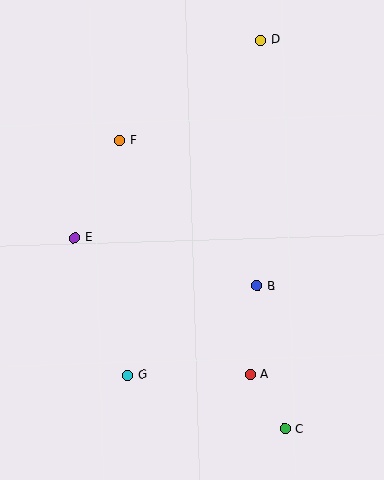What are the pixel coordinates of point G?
Point G is at (128, 375).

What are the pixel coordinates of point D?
Point D is at (261, 40).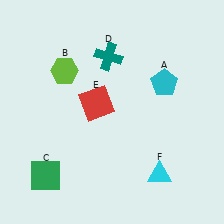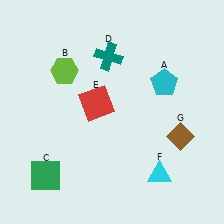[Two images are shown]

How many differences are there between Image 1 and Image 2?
There is 1 difference between the two images.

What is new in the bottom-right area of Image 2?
A brown diamond (G) was added in the bottom-right area of Image 2.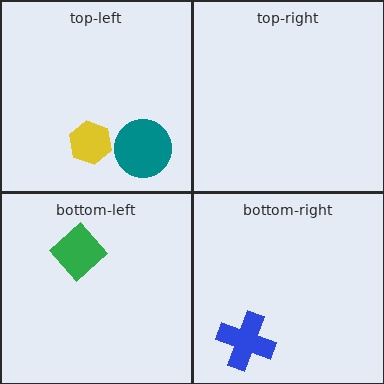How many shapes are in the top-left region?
2.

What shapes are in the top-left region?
The yellow hexagon, the teal circle.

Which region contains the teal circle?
The top-left region.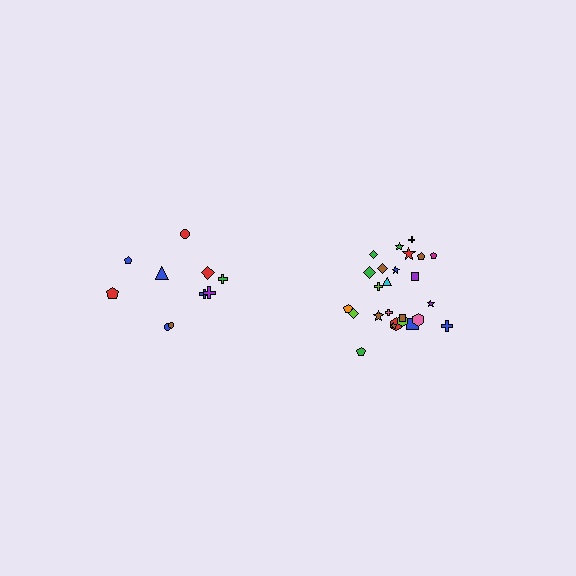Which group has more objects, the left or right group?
The right group.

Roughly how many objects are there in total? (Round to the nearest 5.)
Roughly 35 objects in total.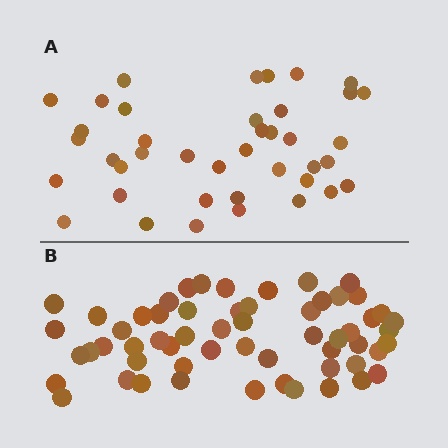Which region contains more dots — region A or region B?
Region B (the bottom region) has more dots.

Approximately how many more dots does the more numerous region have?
Region B has approximately 20 more dots than region A.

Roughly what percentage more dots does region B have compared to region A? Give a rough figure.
About 45% more.